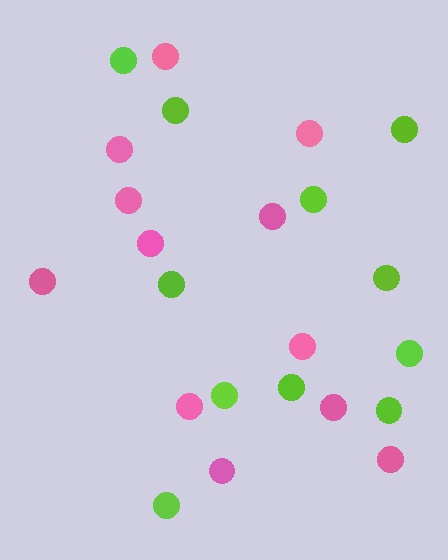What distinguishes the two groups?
There are 2 groups: one group of pink circles (12) and one group of lime circles (11).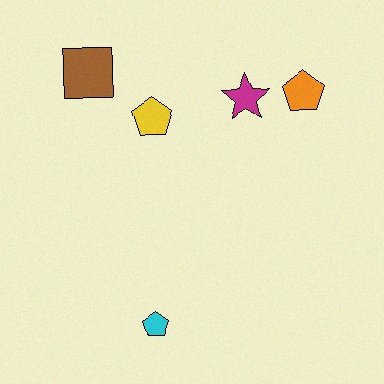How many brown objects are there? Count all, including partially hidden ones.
There is 1 brown object.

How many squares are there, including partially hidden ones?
There is 1 square.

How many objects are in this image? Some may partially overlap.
There are 5 objects.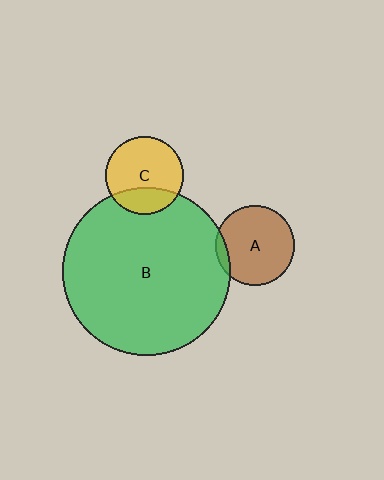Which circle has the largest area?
Circle B (green).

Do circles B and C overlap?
Yes.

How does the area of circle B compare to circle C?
Approximately 4.6 times.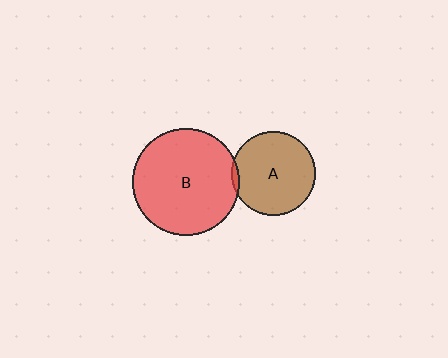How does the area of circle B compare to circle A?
Approximately 1.6 times.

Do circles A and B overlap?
Yes.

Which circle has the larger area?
Circle B (red).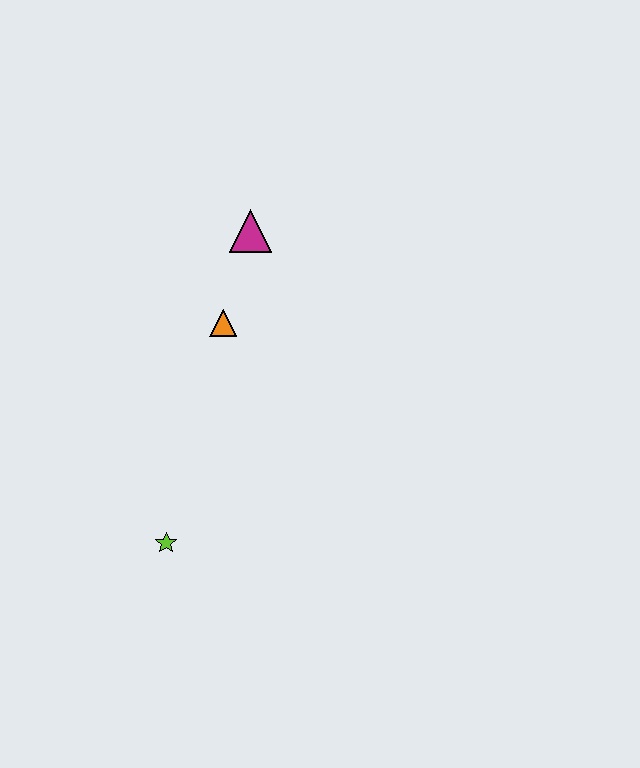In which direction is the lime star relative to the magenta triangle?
The lime star is below the magenta triangle.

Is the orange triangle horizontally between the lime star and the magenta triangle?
Yes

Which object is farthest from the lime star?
The magenta triangle is farthest from the lime star.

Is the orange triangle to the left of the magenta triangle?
Yes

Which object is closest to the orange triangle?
The magenta triangle is closest to the orange triangle.